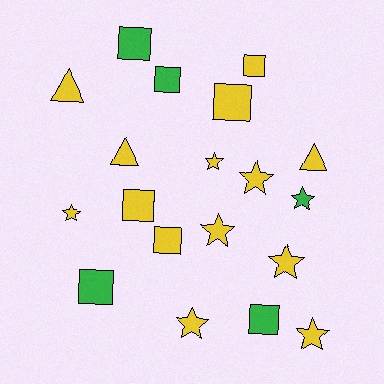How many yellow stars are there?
There are 7 yellow stars.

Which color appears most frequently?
Yellow, with 14 objects.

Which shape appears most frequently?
Square, with 8 objects.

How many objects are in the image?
There are 19 objects.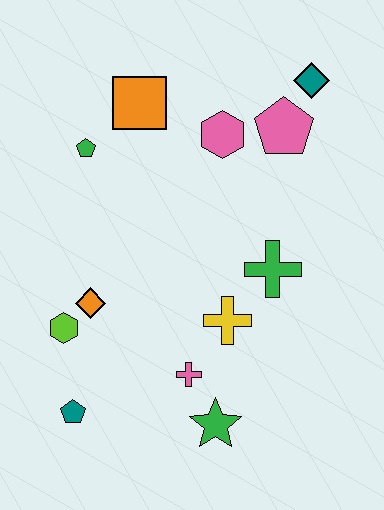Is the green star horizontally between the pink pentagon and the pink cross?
Yes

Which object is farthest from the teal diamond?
The teal pentagon is farthest from the teal diamond.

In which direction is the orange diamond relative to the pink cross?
The orange diamond is to the left of the pink cross.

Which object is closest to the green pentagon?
The orange square is closest to the green pentagon.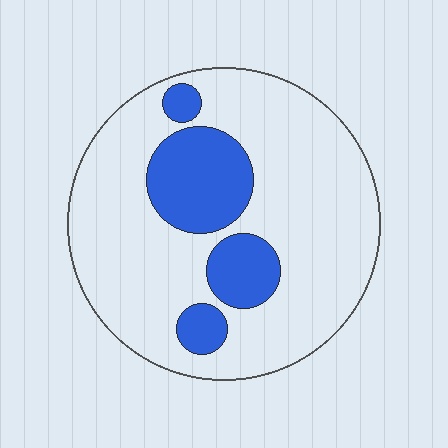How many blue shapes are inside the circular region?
4.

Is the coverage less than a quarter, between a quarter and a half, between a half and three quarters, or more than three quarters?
Less than a quarter.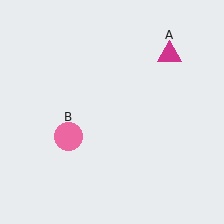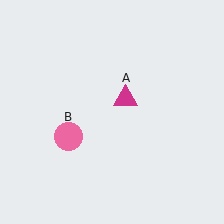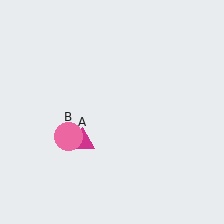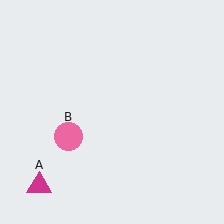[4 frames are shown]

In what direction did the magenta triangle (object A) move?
The magenta triangle (object A) moved down and to the left.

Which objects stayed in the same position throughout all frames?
Pink circle (object B) remained stationary.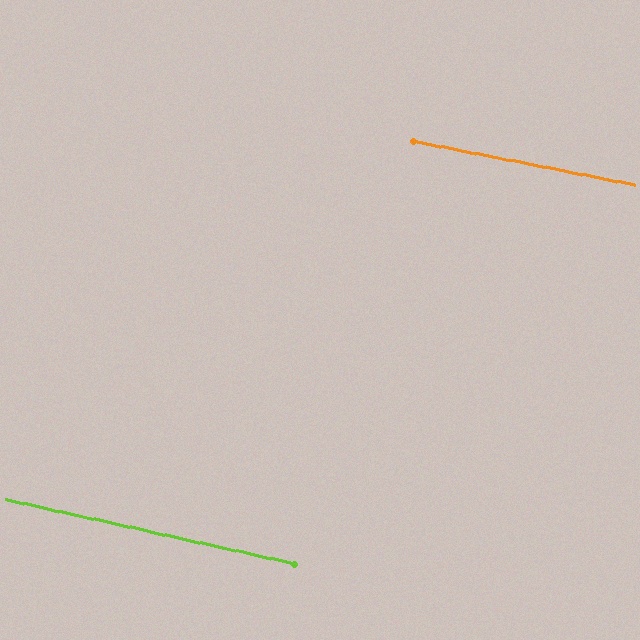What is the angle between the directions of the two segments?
Approximately 1 degree.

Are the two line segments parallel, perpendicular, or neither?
Parallel — their directions differ by only 1.2°.